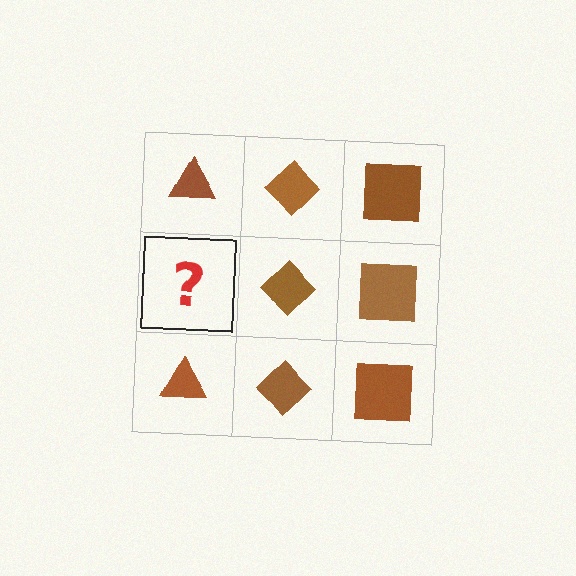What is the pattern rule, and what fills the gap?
The rule is that each column has a consistent shape. The gap should be filled with a brown triangle.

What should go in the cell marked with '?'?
The missing cell should contain a brown triangle.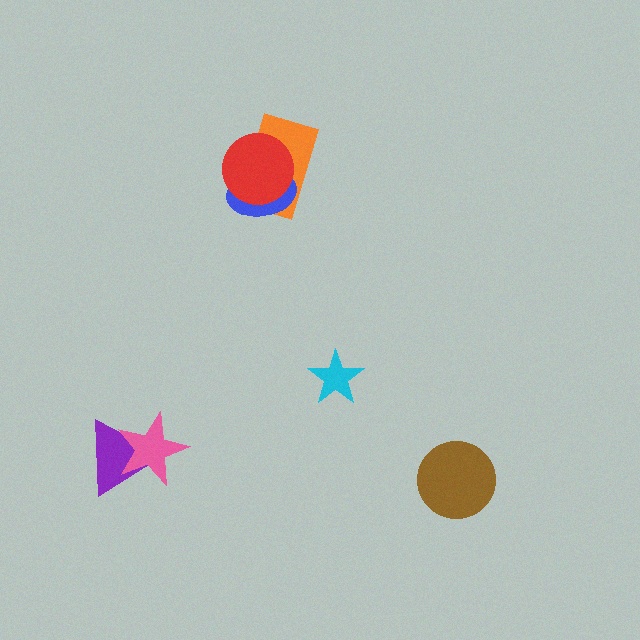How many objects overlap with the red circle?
2 objects overlap with the red circle.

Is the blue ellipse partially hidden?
Yes, it is partially covered by another shape.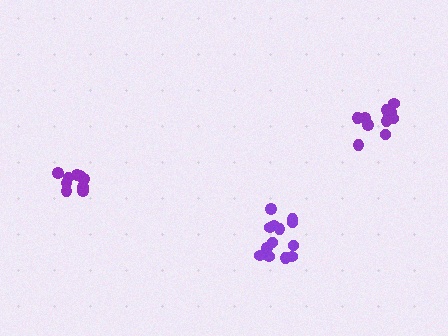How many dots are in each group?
Group 1: 13 dots, Group 2: 9 dots, Group 3: 11 dots (33 total).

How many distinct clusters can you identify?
There are 3 distinct clusters.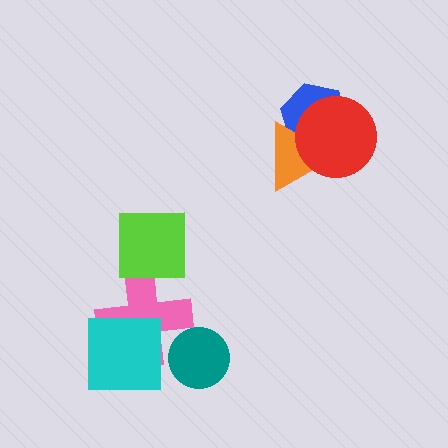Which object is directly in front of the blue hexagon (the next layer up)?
The orange triangle is directly in front of the blue hexagon.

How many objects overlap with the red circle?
2 objects overlap with the red circle.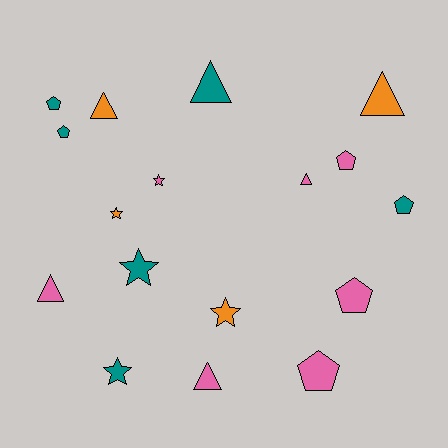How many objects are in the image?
There are 17 objects.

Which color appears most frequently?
Pink, with 7 objects.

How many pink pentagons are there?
There are 3 pink pentagons.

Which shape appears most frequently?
Pentagon, with 6 objects.